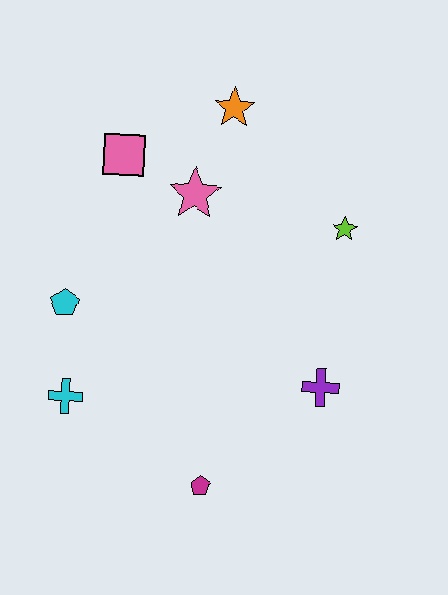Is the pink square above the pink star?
Yes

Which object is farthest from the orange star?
The magenta pentagon is farthest from the orange star.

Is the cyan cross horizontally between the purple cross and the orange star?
No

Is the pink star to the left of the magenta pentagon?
Yes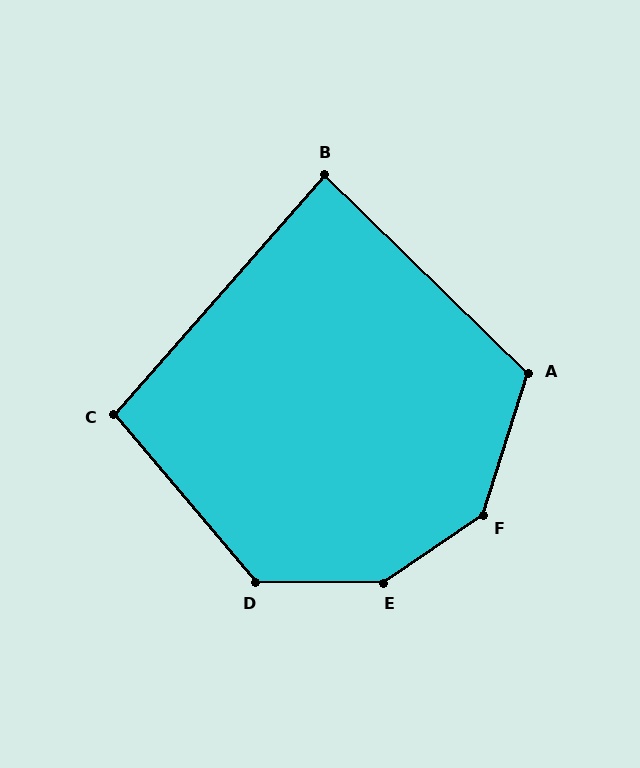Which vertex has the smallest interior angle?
B, at approximately 87 degrees.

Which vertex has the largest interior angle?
E, at approximately 145 degrees.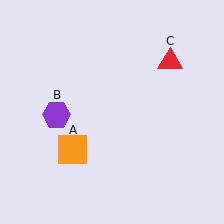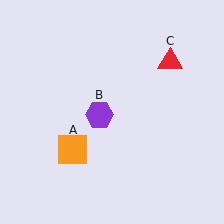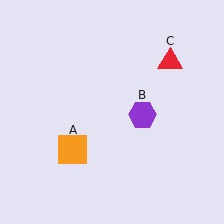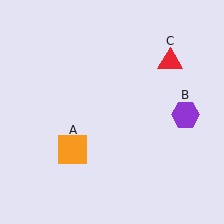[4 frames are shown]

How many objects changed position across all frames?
1 object changed position: purple hexagon (object B).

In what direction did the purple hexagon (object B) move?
The purple hexagon (object B) moved right.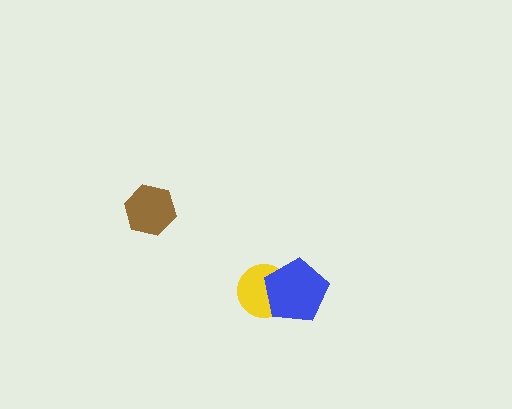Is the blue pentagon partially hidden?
No, no other shape covers it.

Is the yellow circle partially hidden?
Yes, it is partially covered by another shape.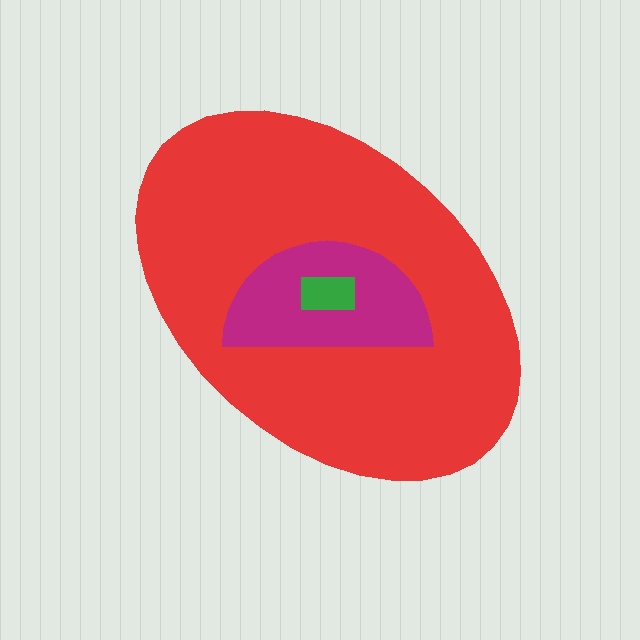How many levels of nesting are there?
3.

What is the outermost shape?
The red ellipse.